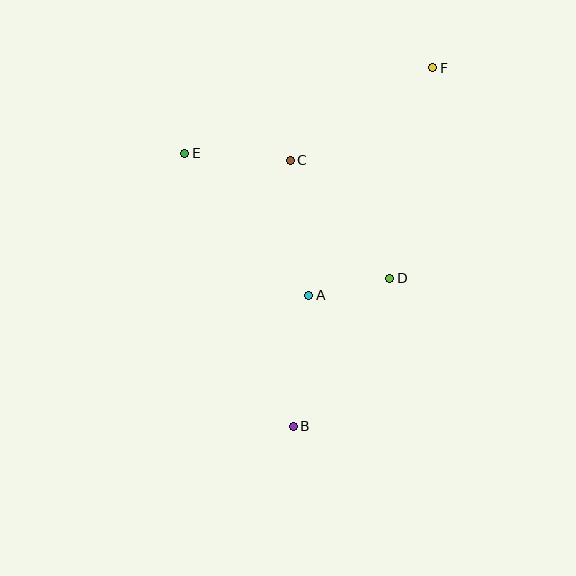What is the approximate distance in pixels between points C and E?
The distance between C and E is approximately 106 pixels.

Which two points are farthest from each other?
Points B and F are farthest from each other.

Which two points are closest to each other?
Points A and D are closest to each other.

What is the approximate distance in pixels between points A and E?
The distance between A and E is approximately 189 pixels.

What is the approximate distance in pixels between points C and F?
The distance between C and F is approximately 170 pixels.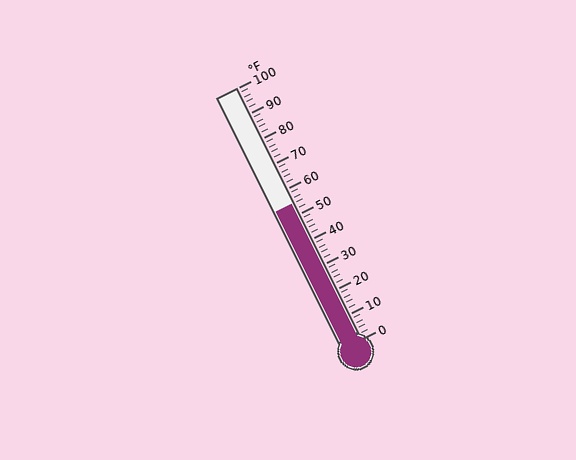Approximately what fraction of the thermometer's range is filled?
The thermometer is filled to approximately 55% of its range.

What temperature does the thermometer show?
The thermometer shows approximately 54°F.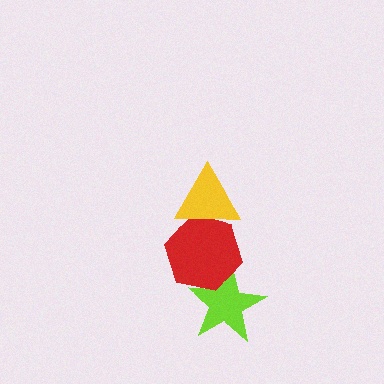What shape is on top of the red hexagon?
The yellow triangle is on top of the red hexagon.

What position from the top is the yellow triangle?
The yellow triangle is 1st from the top.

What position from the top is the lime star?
The lime star is 3rd from the top.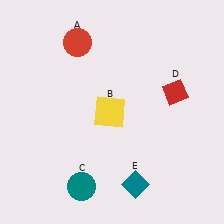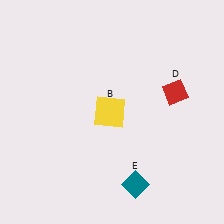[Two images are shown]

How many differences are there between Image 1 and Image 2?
There are 2 differences between the two images.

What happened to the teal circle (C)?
The teal circle (C) was removed in Image 2. It was in the bottom-left area of Image 1.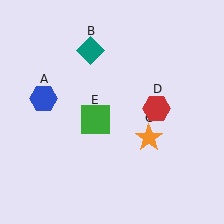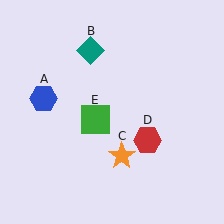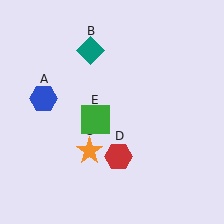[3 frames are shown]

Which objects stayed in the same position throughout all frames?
Blue hexagon (object A) and teal diamond (object B) and green square (object E) remained stationary.